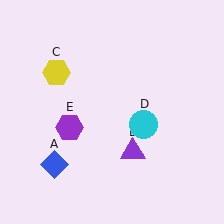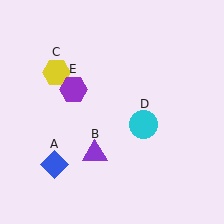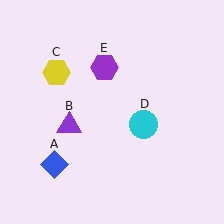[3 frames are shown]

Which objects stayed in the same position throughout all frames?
Blue diamond (object A) and yellow hexagon (object C) and cyan circle (object D) remained stationary.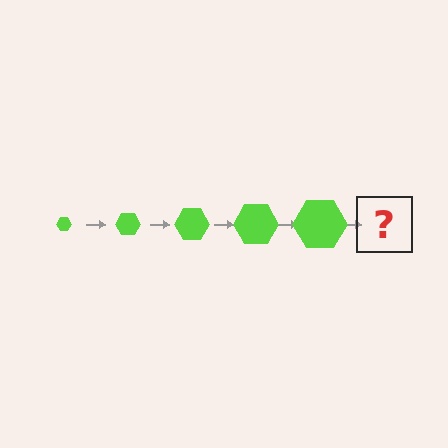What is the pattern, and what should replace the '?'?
The pattern is that the hexagon gets progressively larger each step. The '?' should be a lime hexagon, larger than the previous one.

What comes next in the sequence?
The next element should be a lime hexagon, larger than the previous one.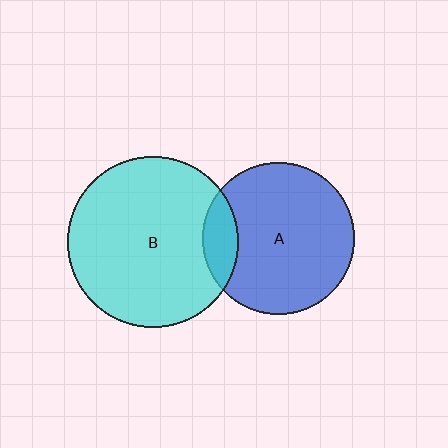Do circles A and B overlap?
Yes.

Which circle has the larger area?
Circle B (cyan).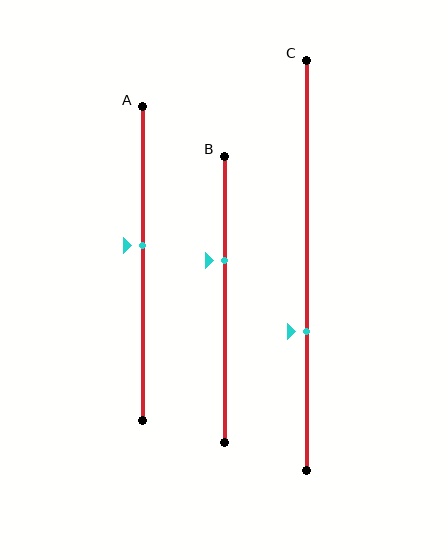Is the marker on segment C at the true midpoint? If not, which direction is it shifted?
No, the marker on segment C is shifted downward by about 16% of the segment length.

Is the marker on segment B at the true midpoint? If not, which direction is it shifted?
No, the marker on segment B is shifted upward by about 13% of the segment length.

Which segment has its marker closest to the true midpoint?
Segment A has its marker closest to the true midpoint.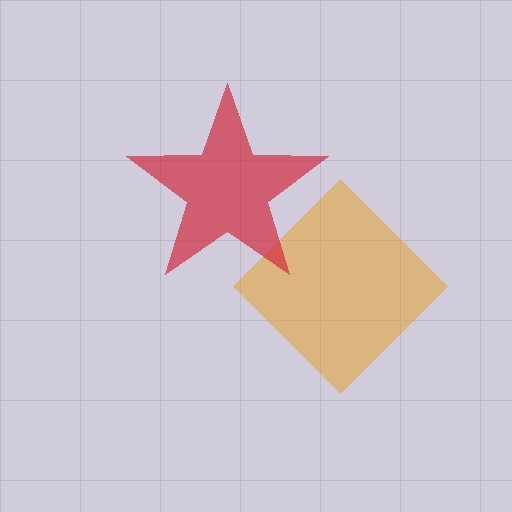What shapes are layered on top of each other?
The layered shapes are: an orange diamond, a red star.